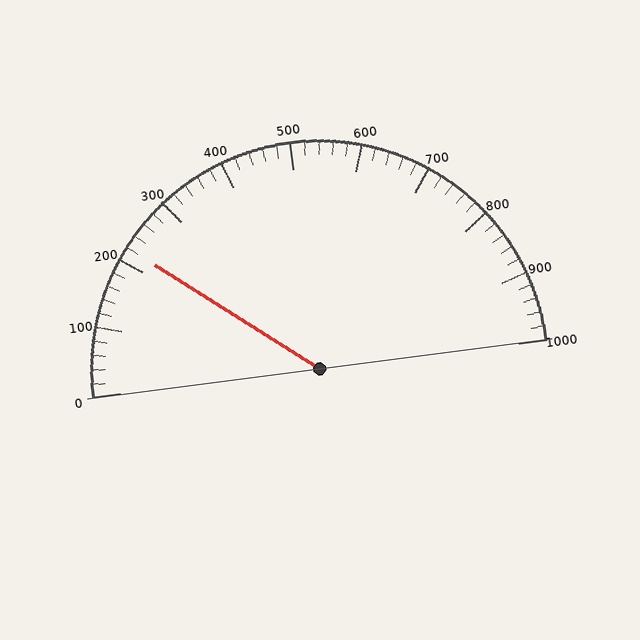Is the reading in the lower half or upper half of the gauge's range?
The reading is in the lower half of the range (0 to 1000).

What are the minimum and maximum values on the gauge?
The gauge ranges from 0 to 1000.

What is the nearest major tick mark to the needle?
The nearest major tick mark is 200.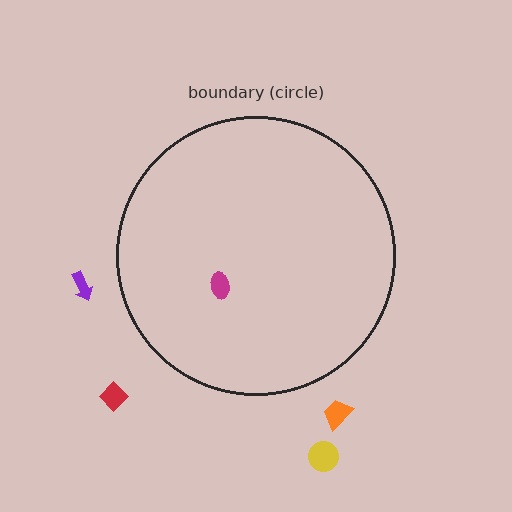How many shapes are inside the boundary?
1 inside, 4 outside.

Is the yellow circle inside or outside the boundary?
Outside.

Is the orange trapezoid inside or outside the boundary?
Outside.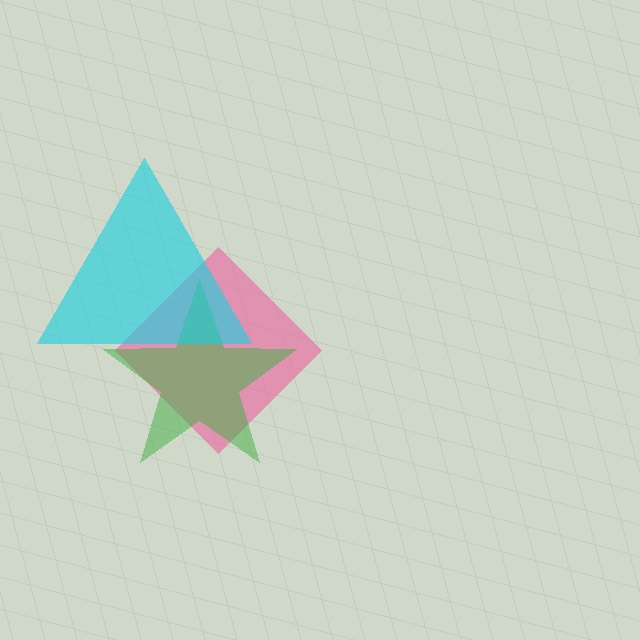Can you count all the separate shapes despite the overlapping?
Yes, there are 3 separate shapes.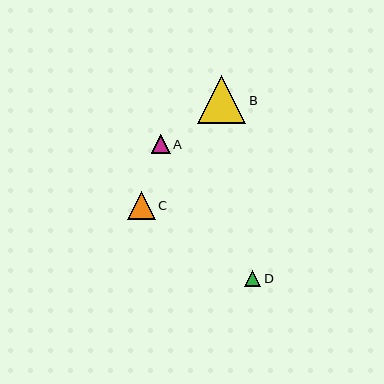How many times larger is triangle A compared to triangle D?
Triangle A is approximately 1.2 times the size of triangle D.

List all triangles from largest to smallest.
From largest to smallest: B, C, A, D.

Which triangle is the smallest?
Triangle D is the smallest with a size of approximately 16 pixels.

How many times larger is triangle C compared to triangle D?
Triangle C is approximately 1.7 times the size of triangle D.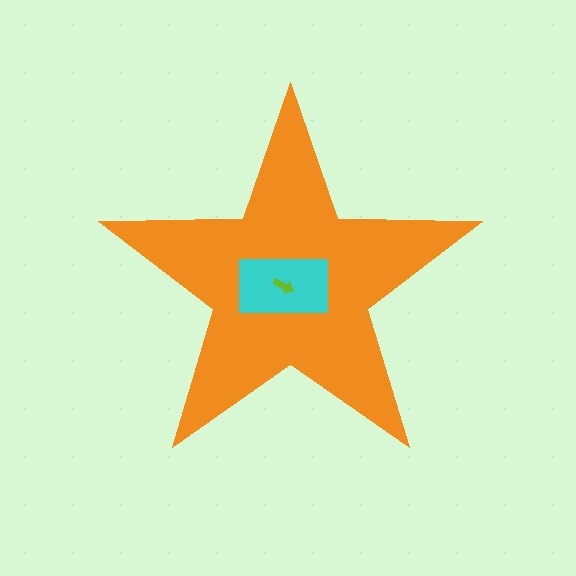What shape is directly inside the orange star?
The cyan rectangle.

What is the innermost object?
The lime arrow.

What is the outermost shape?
The orange star.